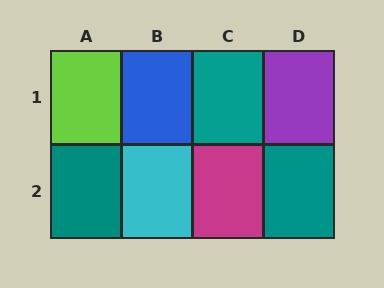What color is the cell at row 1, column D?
Purple.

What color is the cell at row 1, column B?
Blue.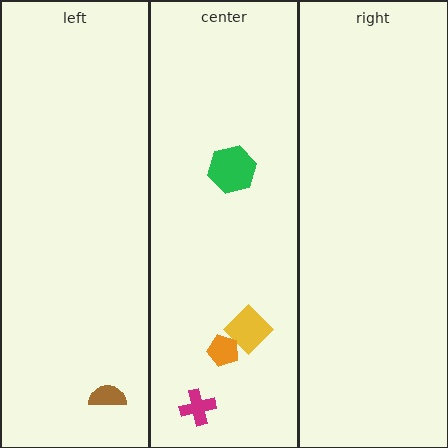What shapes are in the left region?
The brown semicircle.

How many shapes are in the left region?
1.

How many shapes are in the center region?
4.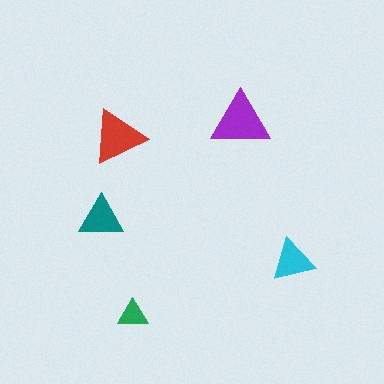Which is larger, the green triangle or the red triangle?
The red one.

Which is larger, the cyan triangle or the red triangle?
The red one.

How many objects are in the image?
There are 5 objects in the image.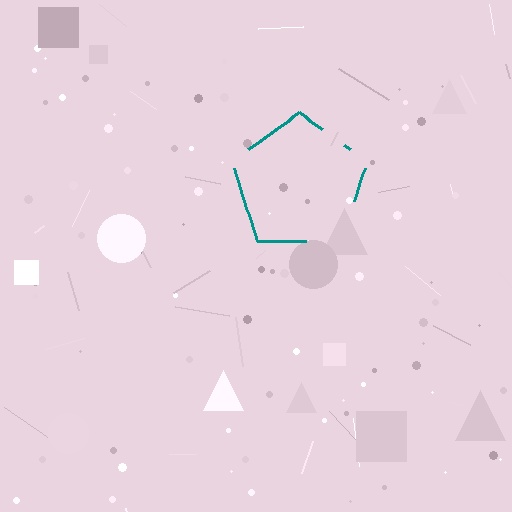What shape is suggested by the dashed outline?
The dashed outline suggests a pentagon.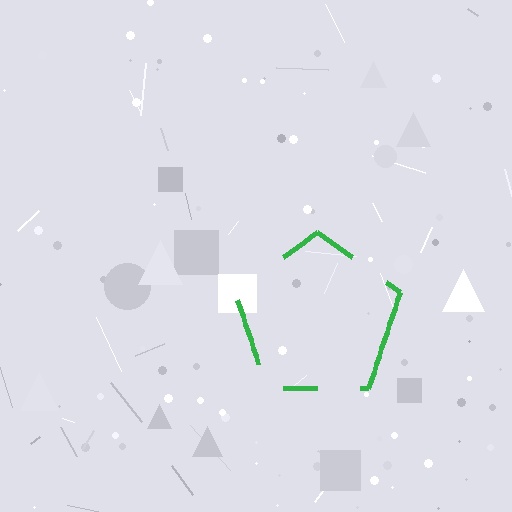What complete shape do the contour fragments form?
The contour fragments form a pentagon.